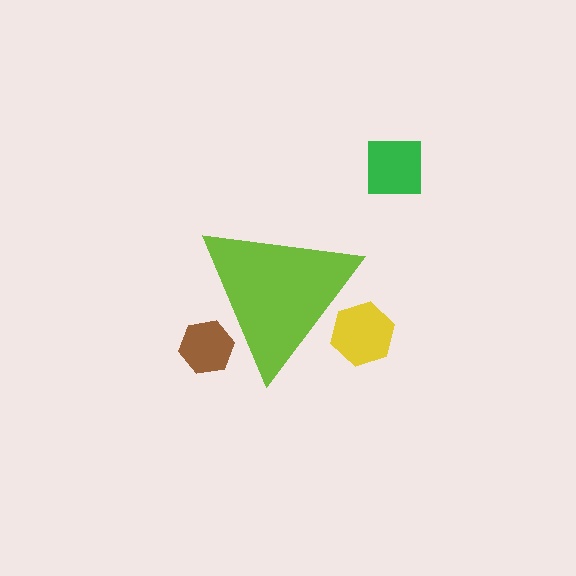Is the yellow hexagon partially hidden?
Yes, the yellow hexagon is partially hidden behind the lime triangle.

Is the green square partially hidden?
No, the green square is fully visible.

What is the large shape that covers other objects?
A lime triangle.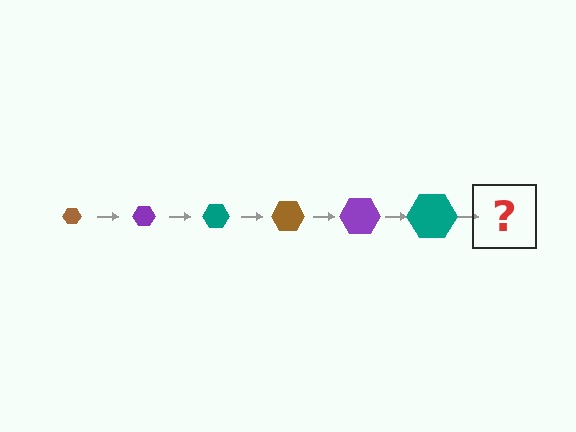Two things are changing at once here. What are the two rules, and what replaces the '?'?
The two rules are that the hexagon grows larger each step and the color cycles through brown, purple, and teal. The '?' should be a brown hexagon, larger than the previous one.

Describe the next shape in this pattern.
It should be a brown hexagon, larger than the previous one.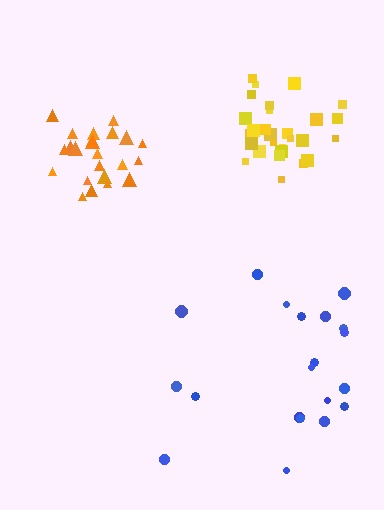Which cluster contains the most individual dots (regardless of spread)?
Yellow (28).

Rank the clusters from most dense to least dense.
yellow, orange, blue.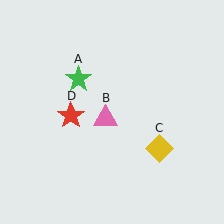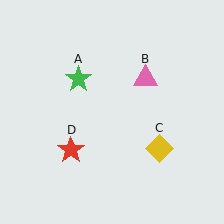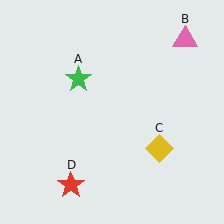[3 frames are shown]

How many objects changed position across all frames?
2 objects changed position: pink triangle (object B), red star (object D).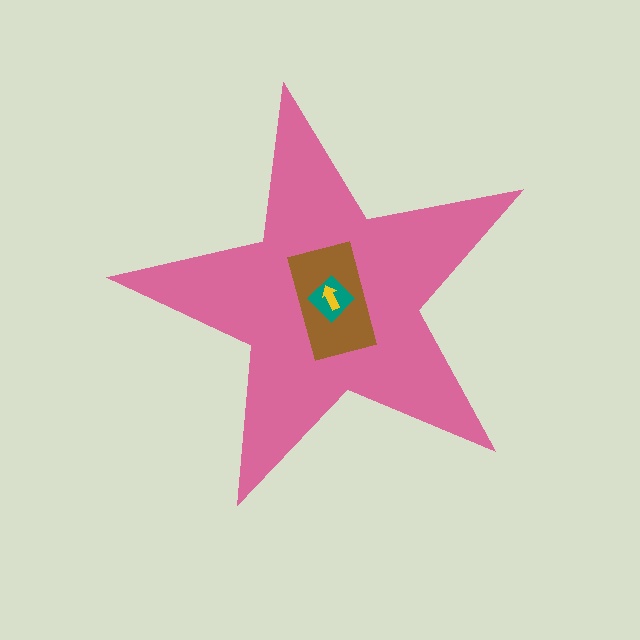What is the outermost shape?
The pink star.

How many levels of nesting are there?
4.